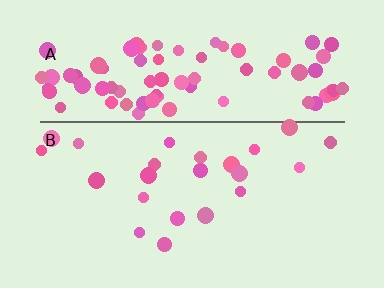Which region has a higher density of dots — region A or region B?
A (the top).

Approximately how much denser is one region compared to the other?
Approximately 4.1× — region A over region B.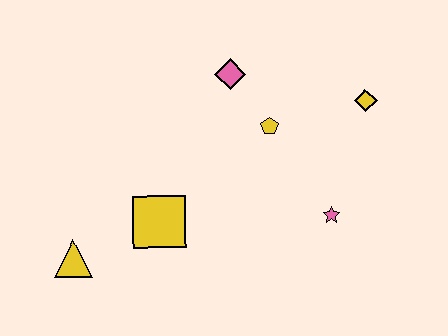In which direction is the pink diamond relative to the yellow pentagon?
The pink diamond is above the yellow pentagon.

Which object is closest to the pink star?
The yellow pentagon is closest to the pink star.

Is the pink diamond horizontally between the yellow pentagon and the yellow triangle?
Yes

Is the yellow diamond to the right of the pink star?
Yes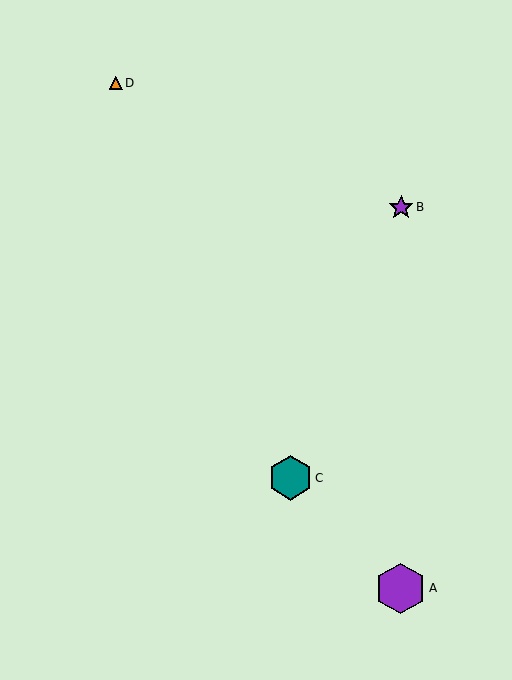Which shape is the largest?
The purple hexagon (labeled A) is the largest.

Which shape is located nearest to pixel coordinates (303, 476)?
The teal hexagon (labeled C) at (290, 478) is nearest to that location.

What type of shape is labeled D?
Shape D is an orange triangle.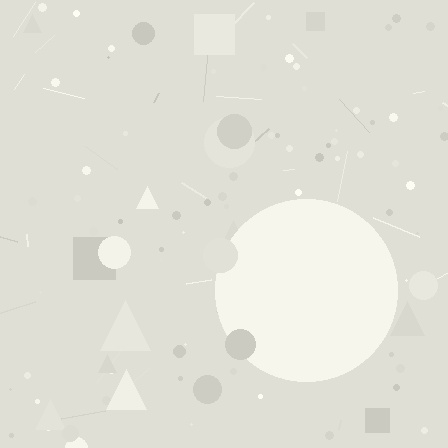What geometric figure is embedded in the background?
A circle is embedded in the background.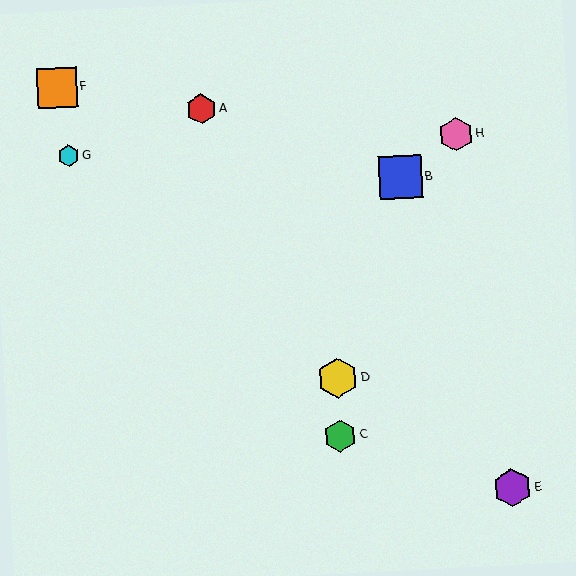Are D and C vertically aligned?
Yes, both are at x≈337.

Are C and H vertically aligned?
No, C is at x≈340 and H is at x≈456.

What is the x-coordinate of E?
Object E is at x≈512.